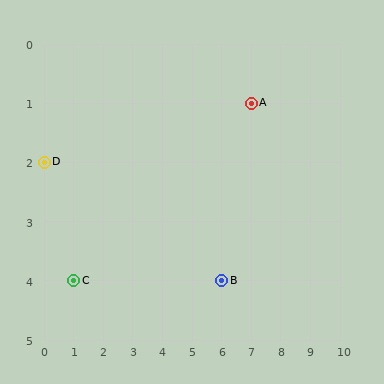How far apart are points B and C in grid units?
Points B and C are 5 columns apart.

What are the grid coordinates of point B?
Point B is at grid coordinates (6, 4).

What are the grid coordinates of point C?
Point C is at grid coordinates (1, 4).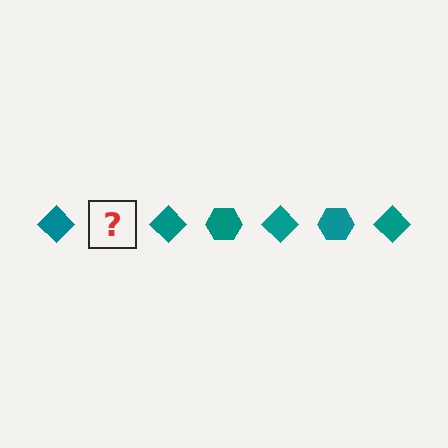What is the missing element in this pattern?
The missing element is a teal hexagon.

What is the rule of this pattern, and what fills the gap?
The rule is that the pattern cycles through diamond, hexagon shapes in teal. The gap should be filled with a teal hexagon.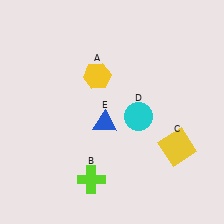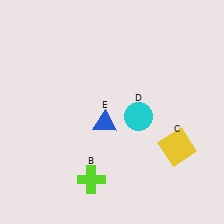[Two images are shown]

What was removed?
The yellow hexagon (A) was removed in Image 2.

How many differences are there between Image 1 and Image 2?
There is 1 difference between the two images.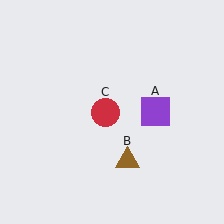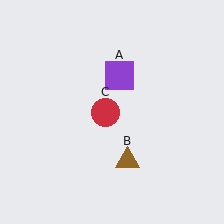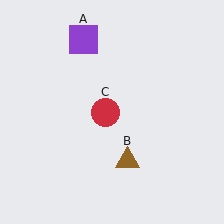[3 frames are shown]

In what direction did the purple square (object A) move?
The purple square (object A) moved up and to the left.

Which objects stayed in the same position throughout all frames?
Brown triangle (object B) and red circle (object C) remained stationary.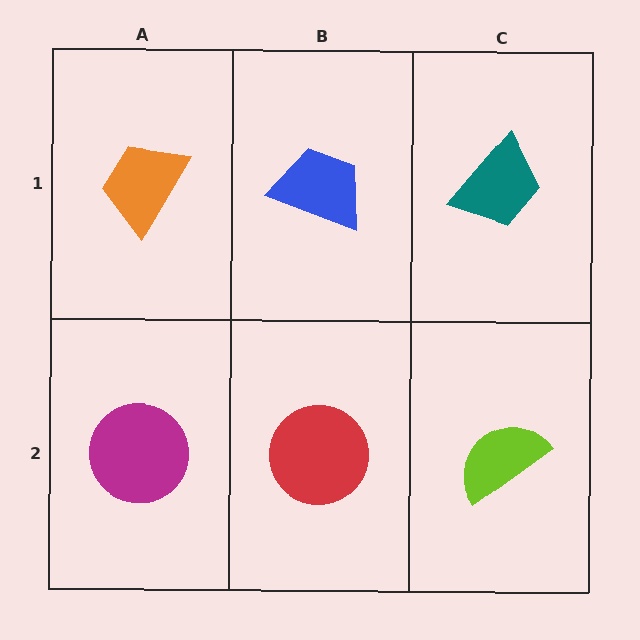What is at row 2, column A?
A magenta circle.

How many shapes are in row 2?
3 shapes.